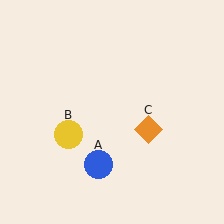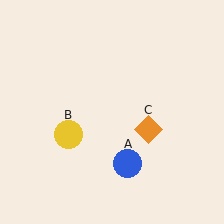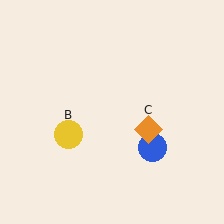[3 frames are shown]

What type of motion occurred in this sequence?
The blue circle (object A) rotated counterclockwise around the center of the scene.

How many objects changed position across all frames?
1 object changed position: blue circle (object A).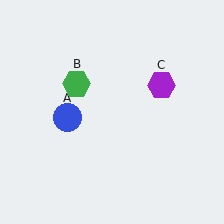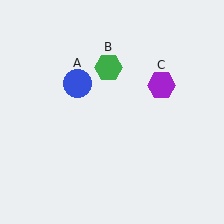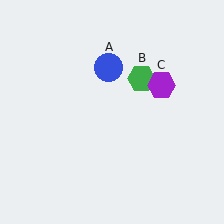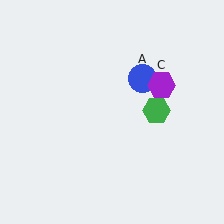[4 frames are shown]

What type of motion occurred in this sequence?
The blue circle (object A), green hexagon (object B) rotated clockwise around the center of the scene.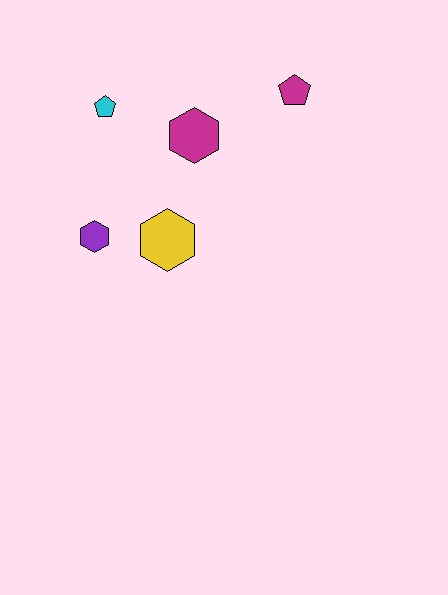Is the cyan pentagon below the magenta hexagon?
No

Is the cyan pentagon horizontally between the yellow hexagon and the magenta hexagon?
No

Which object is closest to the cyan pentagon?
The magenta hexagon is closest to the cyan pentagon.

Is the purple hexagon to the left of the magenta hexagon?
Yes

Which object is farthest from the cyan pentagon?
The magenta pentagon is farthest from the cyan pentagon.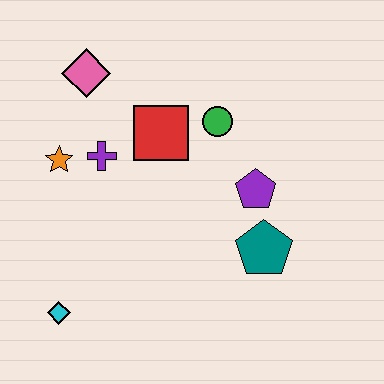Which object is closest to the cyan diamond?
The orange star is closest to the cyan diamond.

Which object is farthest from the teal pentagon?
The pink diamond is farthest from the teal pentagon.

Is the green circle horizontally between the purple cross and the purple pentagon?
Yes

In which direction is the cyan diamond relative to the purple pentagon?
The cyan diamond is to the left of the purple pentagon.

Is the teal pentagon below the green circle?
Yes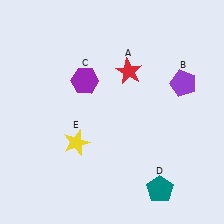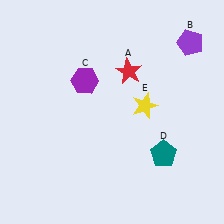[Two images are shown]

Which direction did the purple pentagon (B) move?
The purple pentagon (B) moved up.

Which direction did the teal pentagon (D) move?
The teal pentagon (D) moved up.